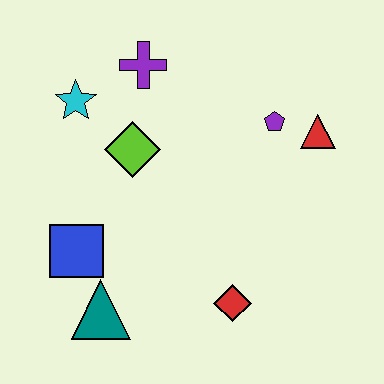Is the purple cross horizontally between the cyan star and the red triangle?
Yes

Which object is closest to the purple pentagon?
The red triangle is closest to the purple pentagon.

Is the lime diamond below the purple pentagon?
Yes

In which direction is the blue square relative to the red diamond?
The blue square is to the left of the red diamond.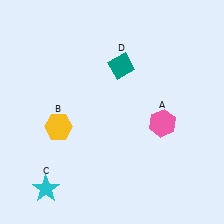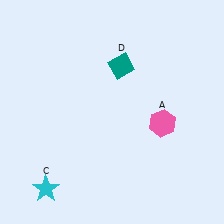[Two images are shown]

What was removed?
The yellow hexagon (B) was removed in Image 2.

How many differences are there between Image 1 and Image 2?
There is 1 difference between the two images.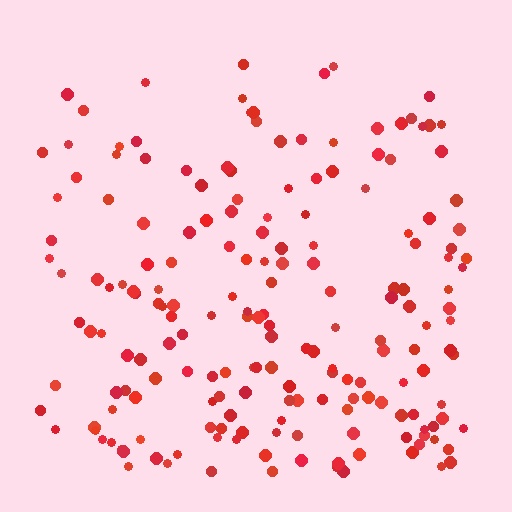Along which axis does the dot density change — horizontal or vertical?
Vertical.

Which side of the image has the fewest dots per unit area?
The top.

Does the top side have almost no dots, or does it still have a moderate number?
Still a moderate number, just noticeably fewer than the bottom.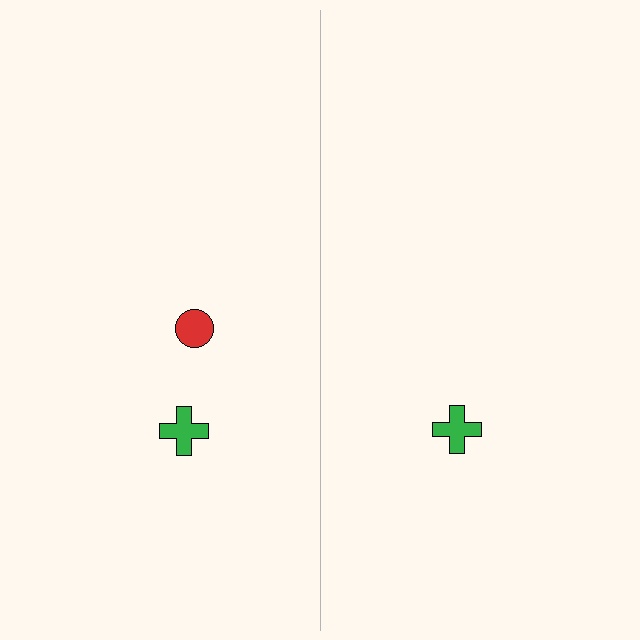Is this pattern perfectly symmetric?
No, the pattern is not perfectly symmetric. A red circle is missing from the right side.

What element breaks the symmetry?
A red circle is missing from the right side.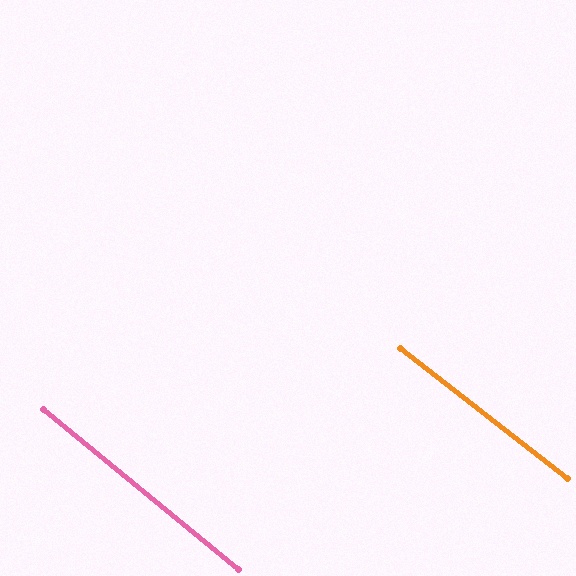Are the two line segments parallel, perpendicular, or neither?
Parallel — their directions differ by only 1.3°.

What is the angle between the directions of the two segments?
Approximately 1 degree.